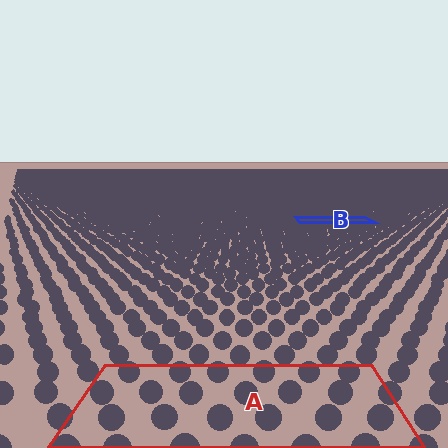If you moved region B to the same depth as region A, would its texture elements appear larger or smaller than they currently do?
They would appear larger. At a closer depth, the same texture elements are projected at a bigger on-screen size.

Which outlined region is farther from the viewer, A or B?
Region B is farther from the viewer — the texture elements inside it appear smaller and more densely packed.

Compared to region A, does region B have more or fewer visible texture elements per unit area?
Region B has more texture elements per unit area — they are packed more densely because it is farther away.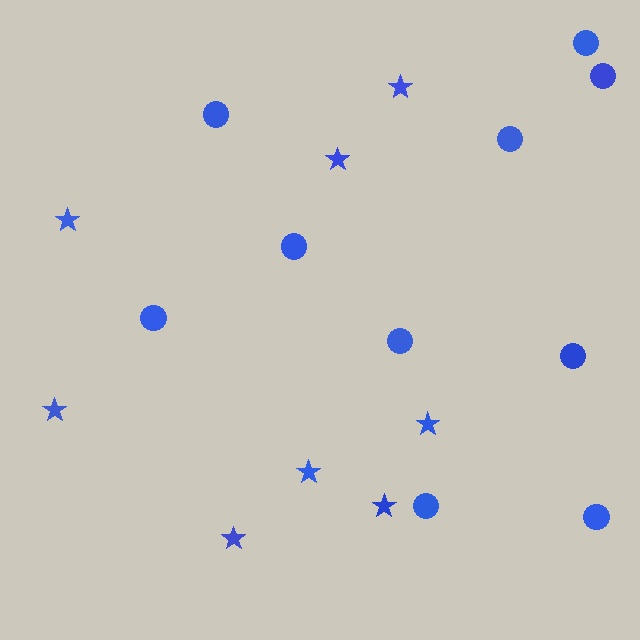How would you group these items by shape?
There are 2 groups: one group of stars (8) and one group of circles (10).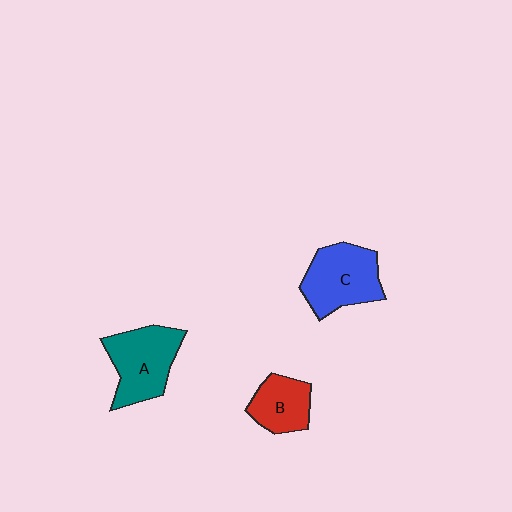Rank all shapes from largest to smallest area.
From largest to smallest: C (blue), A (teal), B (red).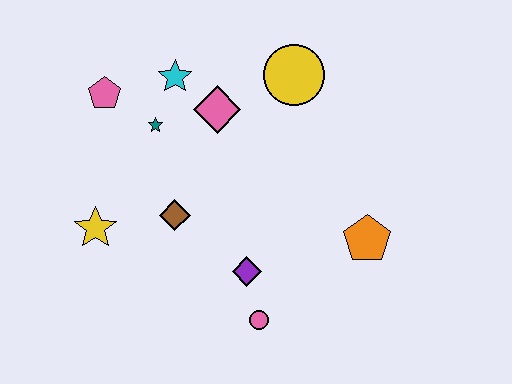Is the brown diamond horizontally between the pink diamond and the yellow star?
Yes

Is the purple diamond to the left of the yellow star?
No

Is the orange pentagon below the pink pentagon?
Yes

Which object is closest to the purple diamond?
The pink circle is closest to the purple diamond.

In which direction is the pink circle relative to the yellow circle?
The pink circle is below the yellow circle.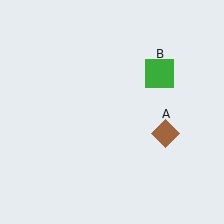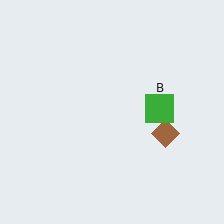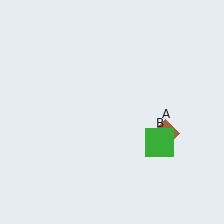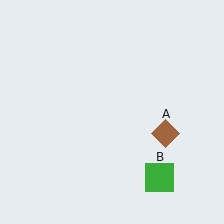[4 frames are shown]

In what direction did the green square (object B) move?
The green square (object B) moved down.